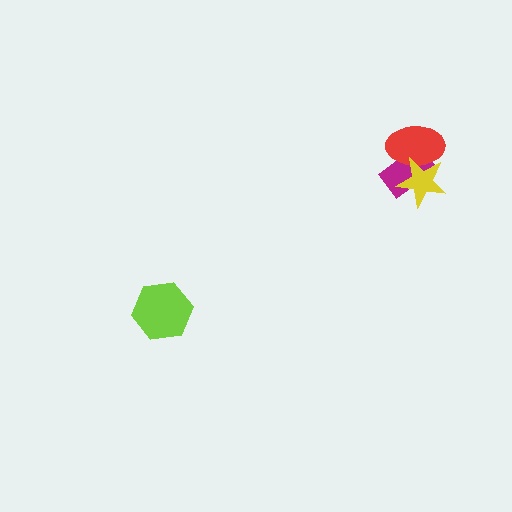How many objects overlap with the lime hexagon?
0 objects overlap with the lime hexagon.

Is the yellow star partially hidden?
No, no other shape covers it.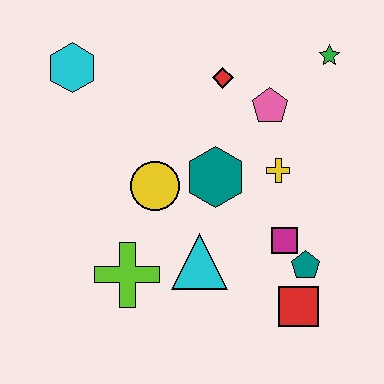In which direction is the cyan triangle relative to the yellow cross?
The cyan triangle is below the yellow cross.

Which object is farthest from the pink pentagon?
The lime cross is farthest from the pink pentagon.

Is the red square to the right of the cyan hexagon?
Yes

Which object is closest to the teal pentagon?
The magenta square is closest to the teal pentagon.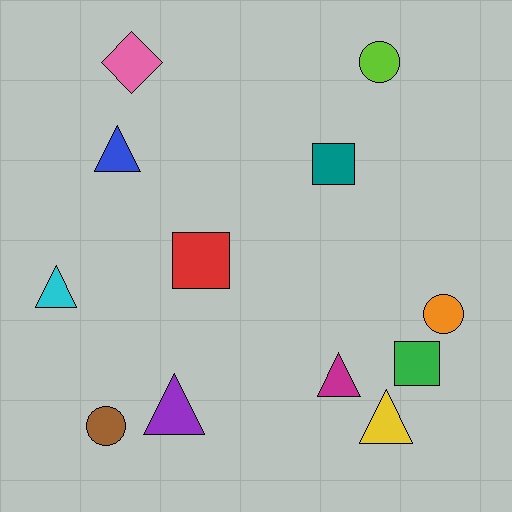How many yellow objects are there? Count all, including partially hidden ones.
There is 1 yellow object.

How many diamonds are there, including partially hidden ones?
There is 1 diamond.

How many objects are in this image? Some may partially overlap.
There are 12 objects.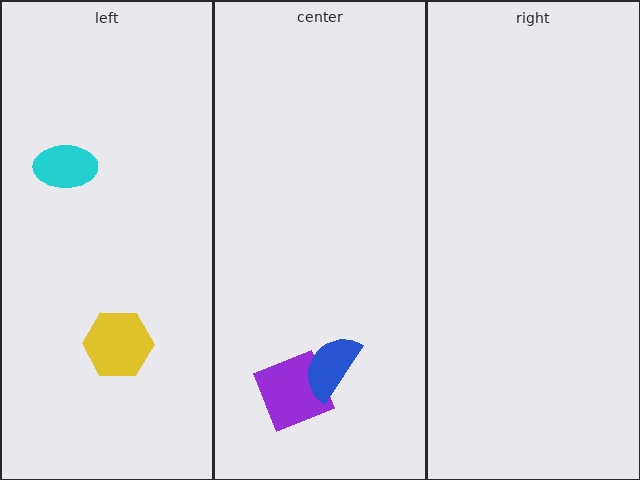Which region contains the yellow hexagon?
The left region.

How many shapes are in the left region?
2.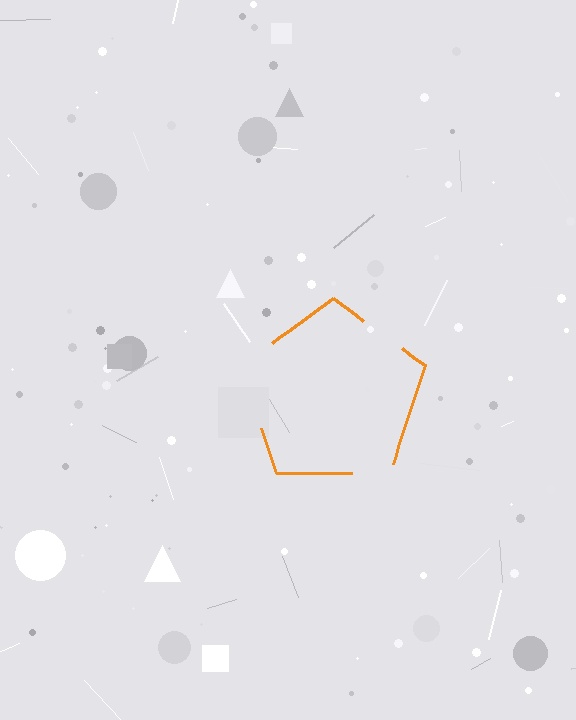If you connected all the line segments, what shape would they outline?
They would outline a pentagon.